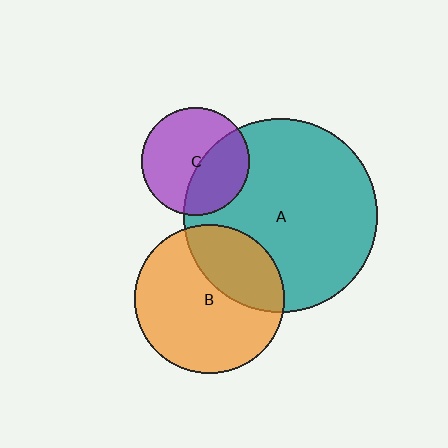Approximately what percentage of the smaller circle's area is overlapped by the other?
Approximately 40%.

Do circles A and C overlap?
Yes.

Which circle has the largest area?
Circle A (teal).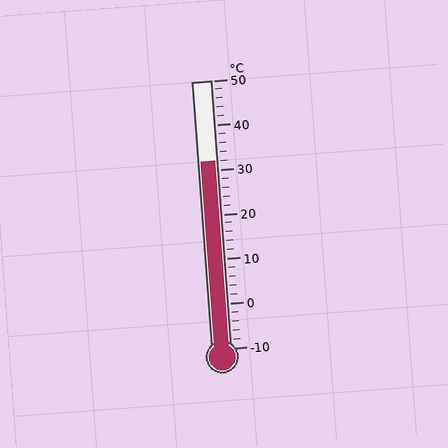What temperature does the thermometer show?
The thermometer shows approximately 32°C.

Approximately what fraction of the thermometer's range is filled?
The thermometer is filled to approximately 70% of its range.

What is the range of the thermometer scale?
The thermometer scale ranges from -10°C to 50°C.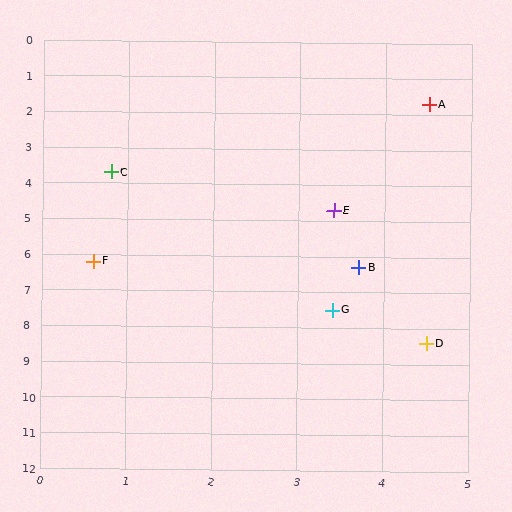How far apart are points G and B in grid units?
Points G and B are about 1.2 grid units apart.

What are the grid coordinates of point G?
Point G is at approximately (3.4, 7.5).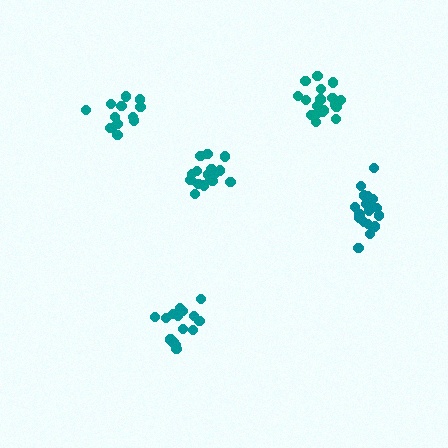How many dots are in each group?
Group 1: 18 dots, Group 2: 17 dots, Group 3: 18 dots, Group 4: 15 dots, Group 5: 14 dots (82 total).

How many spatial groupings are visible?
There are 5 spatial groupings.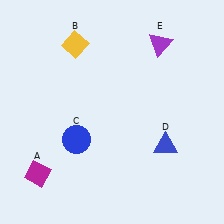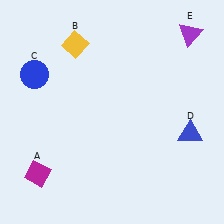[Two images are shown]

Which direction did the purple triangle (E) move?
The purple triangle (E) moved right.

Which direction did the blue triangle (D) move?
The blue triangle (D) moved right.